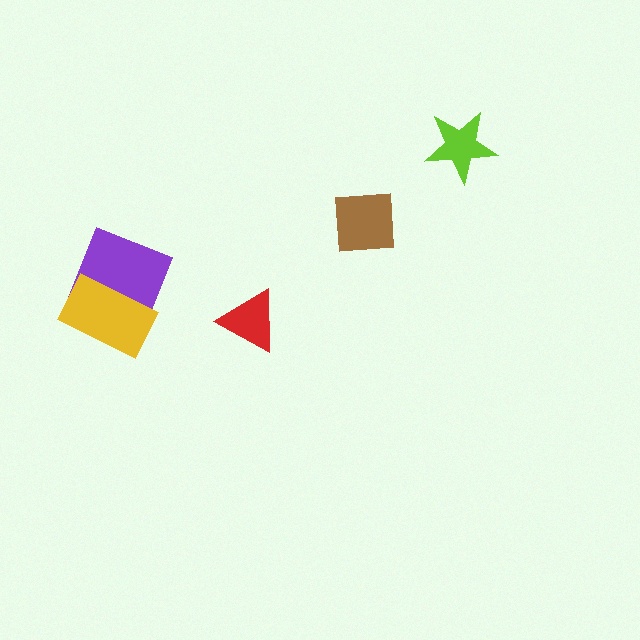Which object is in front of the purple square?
The yellow rectangle is in front of the purple square.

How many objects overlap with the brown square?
0 objects overlap with the brown square.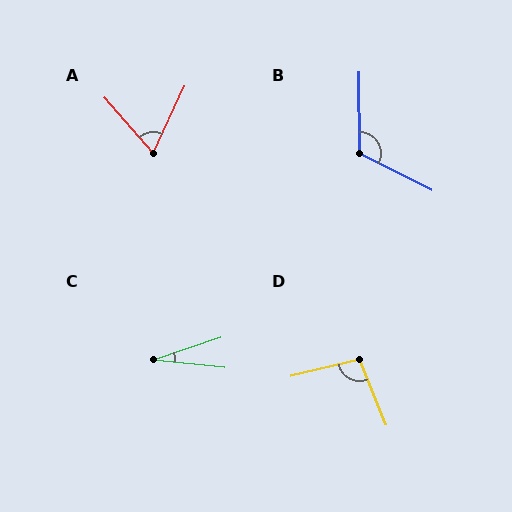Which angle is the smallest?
C, at approximately 25 degrees.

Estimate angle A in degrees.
Approximately 66 degrees.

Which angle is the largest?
B, at approximately 117 degrees.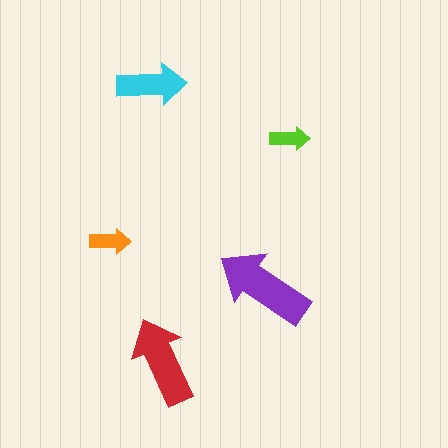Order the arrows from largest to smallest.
the purple one, the red one, the cyan one, the orange one, the lime one.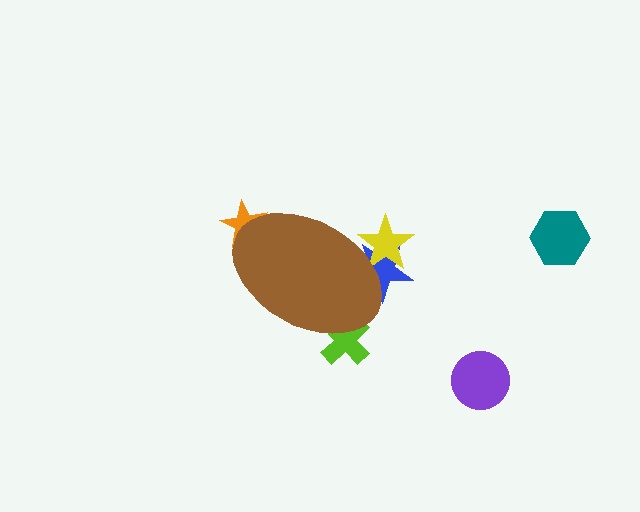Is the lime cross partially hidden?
Yes, the lime cross is partially hidden behind the brown ellipse.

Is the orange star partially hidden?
Yes, the orange star is partially hidden behind the brown ellipse.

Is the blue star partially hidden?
Yes, the blue star is partially hidden behind the brown ellipse.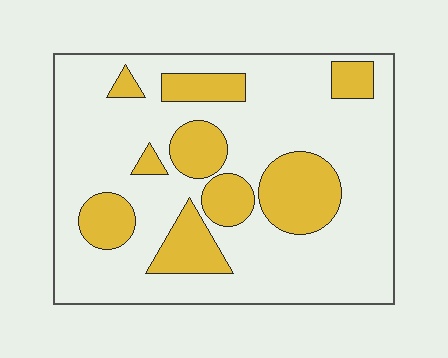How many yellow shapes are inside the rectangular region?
9.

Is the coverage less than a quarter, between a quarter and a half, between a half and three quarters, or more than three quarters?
Between a quarter and a half.